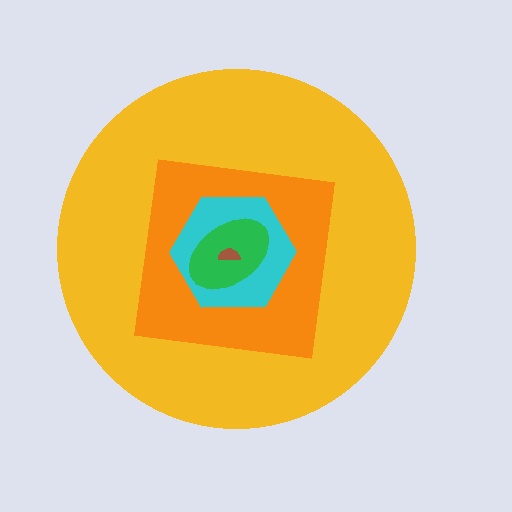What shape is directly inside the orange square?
The cyan hexagon.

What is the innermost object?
The brown semicircle.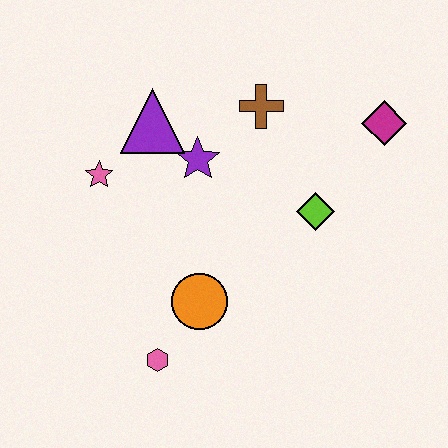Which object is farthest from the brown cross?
The pink hexagon is farthest from the brown cross.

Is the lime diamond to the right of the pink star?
Yes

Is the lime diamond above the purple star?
No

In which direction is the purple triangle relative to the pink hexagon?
The purple triangle is above the pink hexagon.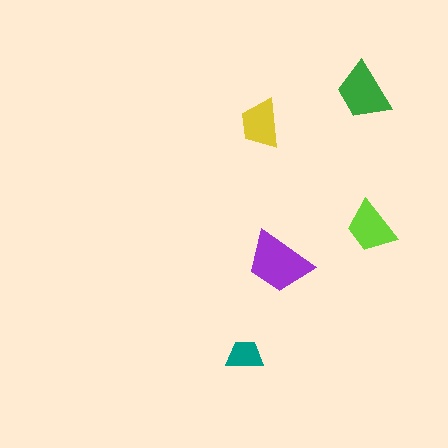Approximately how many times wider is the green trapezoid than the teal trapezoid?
About 1.5 times wider.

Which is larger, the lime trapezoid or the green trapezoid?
The green one.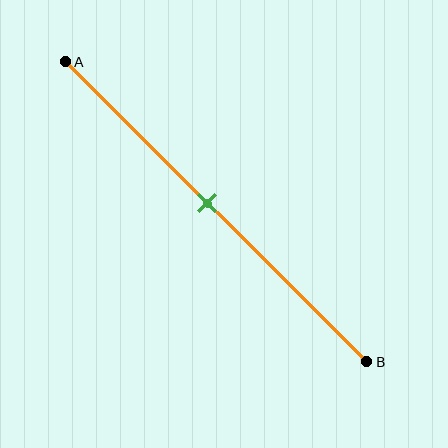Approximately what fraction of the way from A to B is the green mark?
The green mark is approximately 45% of the way from A to B.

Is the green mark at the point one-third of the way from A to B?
No, the mark is at about 45% from A, not at the 33% one-third point.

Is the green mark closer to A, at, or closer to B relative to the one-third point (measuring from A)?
The green mark is closer to point B than the one-third point of segment AB.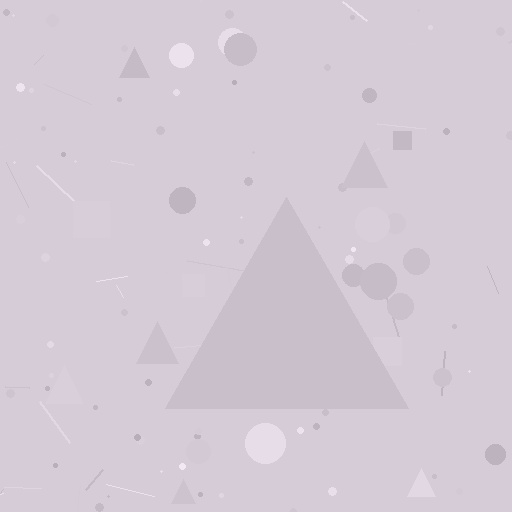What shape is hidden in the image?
A triangle is hidden in the image.